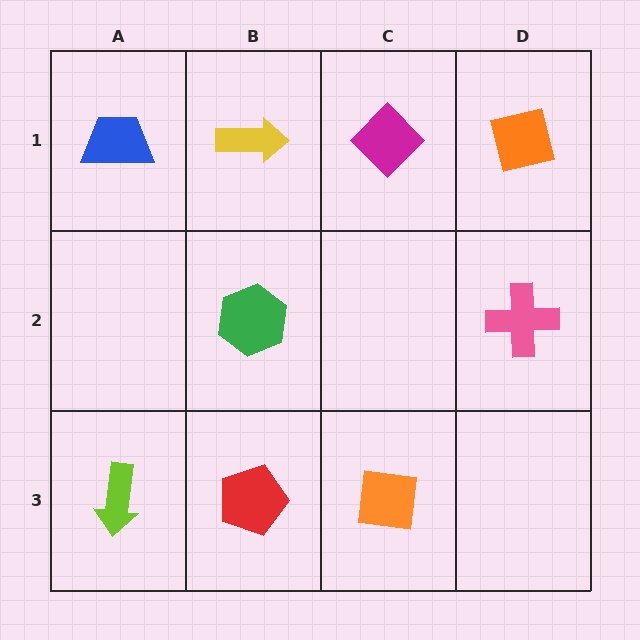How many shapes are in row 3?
3 shapes.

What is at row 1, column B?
A yellow arrow.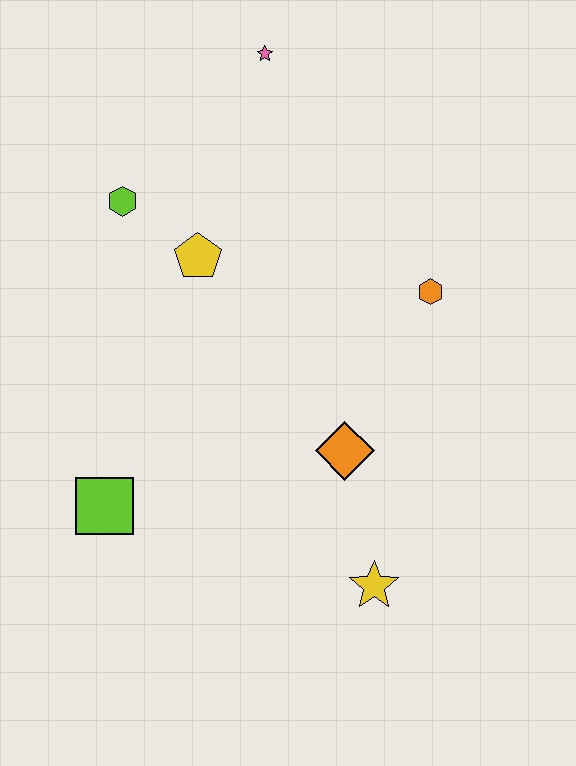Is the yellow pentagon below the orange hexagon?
No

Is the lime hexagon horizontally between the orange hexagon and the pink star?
No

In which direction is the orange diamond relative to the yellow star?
The orange diamond is above the yellow star.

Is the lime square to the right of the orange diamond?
No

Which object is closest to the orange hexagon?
The orange diamond is closest to the orange hexagon.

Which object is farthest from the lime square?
The pink star is farthest from the lime square.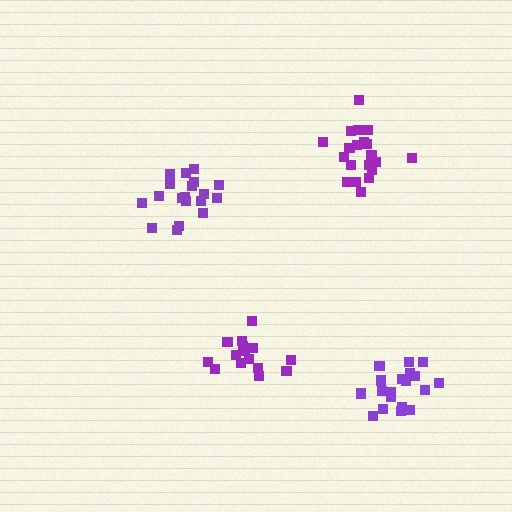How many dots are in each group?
Group 1: 20 dots, Group 2: 19 dots, Group 3: 20 dots, Group 4: 15 dots (74 total).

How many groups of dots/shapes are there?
There are 4 groups.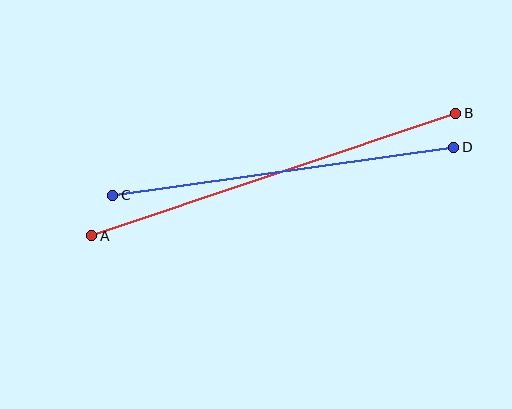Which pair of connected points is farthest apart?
Points A and B are farthest apart.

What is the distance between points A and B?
The distance is approximately 384 pixels.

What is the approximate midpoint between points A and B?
The midpoint is at approximately (274, 175) pixels.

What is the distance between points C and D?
The distance is approximately 345 pixels.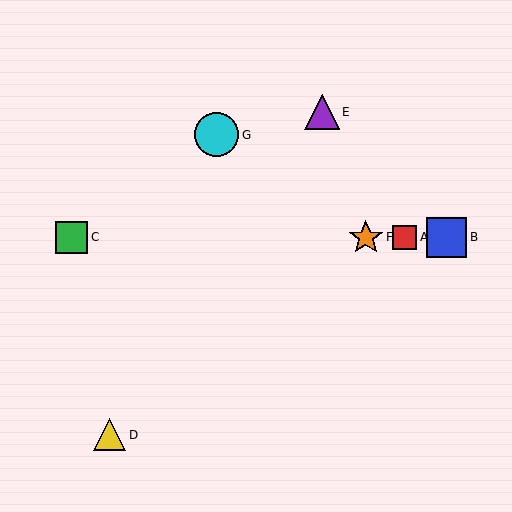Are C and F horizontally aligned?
Yes, both are at y≈237.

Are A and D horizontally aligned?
No, A is at y≈237 and D is at y≈435.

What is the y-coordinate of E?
Object E is at y≈112.